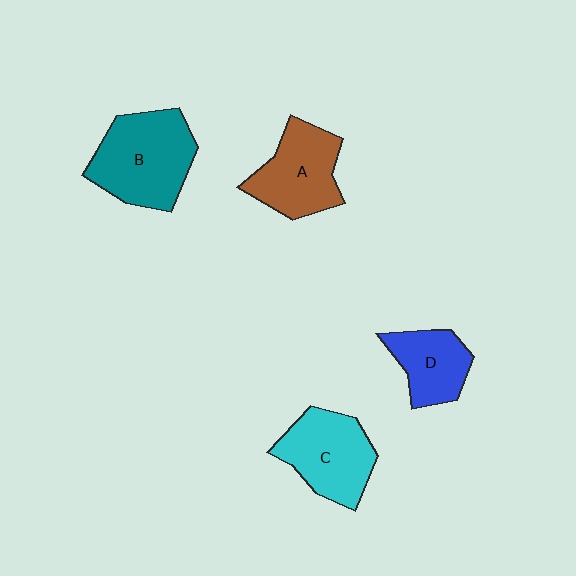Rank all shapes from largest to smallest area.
From largest to smallest: B (teal), C (cyan), A (brown), D (blue).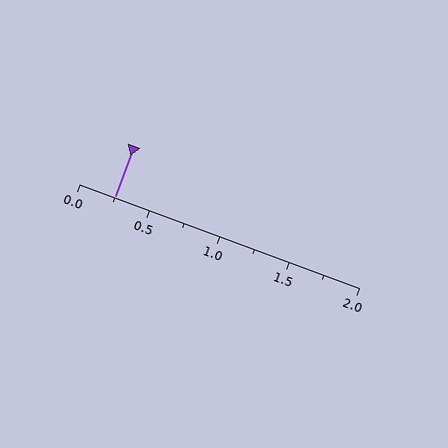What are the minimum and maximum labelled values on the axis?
The axis runs from 0.0 to 2.0.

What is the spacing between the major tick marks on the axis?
The major ticks are spaced 0.5 apart.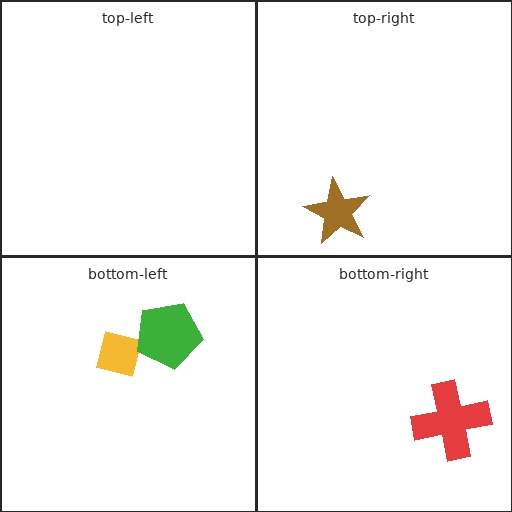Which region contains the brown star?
The top-right region.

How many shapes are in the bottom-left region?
2.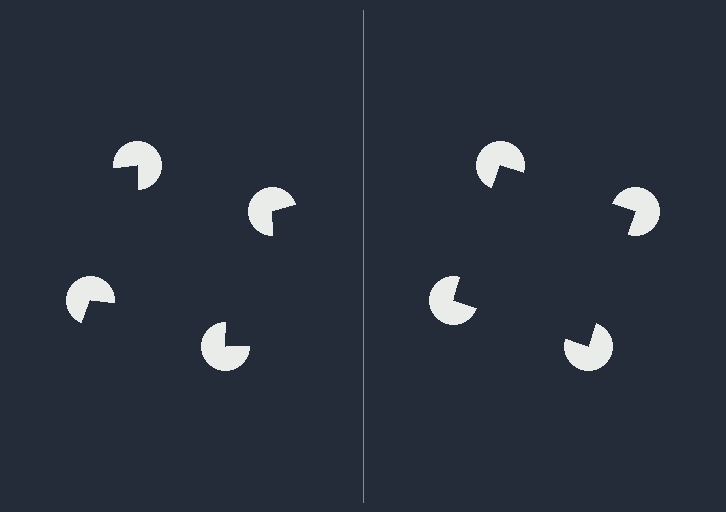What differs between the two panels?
The pac-man discs are positioned identically on both sides; only the wedge orientations differ. On the right they align to a square; on the left they are misaligned.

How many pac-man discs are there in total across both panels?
8 — 4 on each side.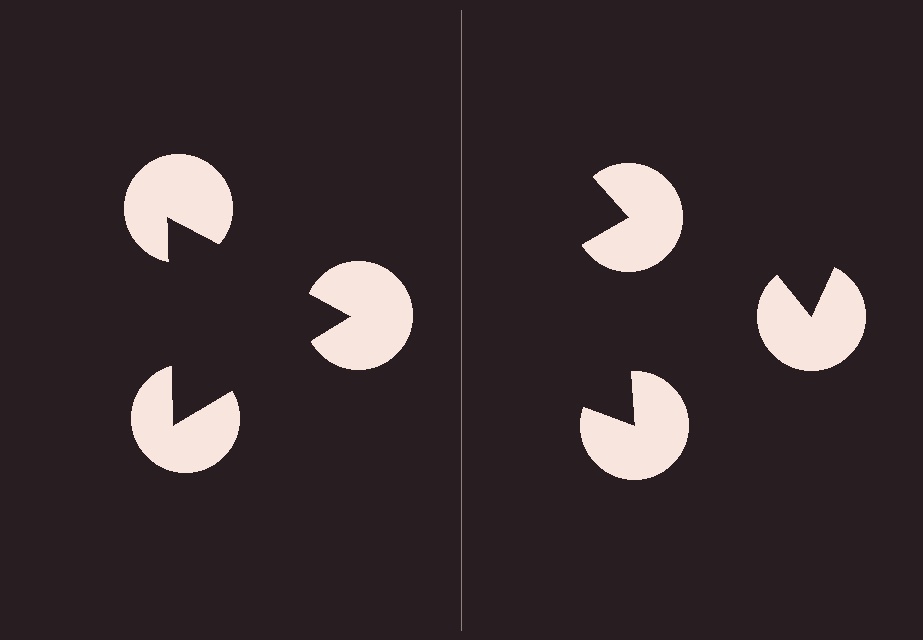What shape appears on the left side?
An illusory triangle.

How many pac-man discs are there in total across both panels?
6 — 3 on each side.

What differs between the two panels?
The pac-man discs are positioned identically on both sides; only the wedge orientations differ. On the left they align to a triangle; on the right they are misaligned.